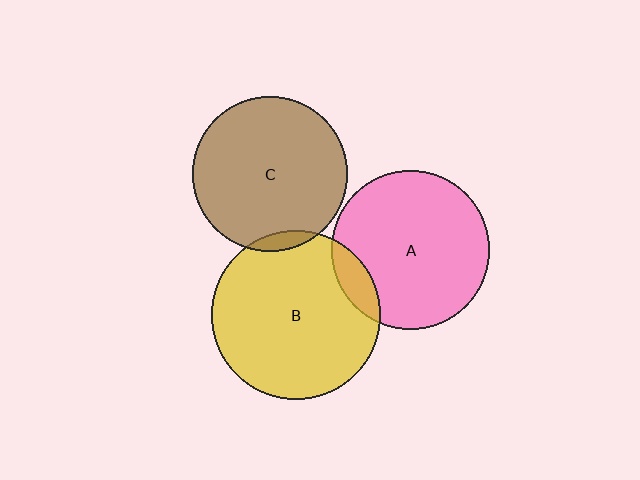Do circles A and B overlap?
Yes.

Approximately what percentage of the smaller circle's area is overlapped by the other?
Approximately 10%.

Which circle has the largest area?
Circle B (yellow).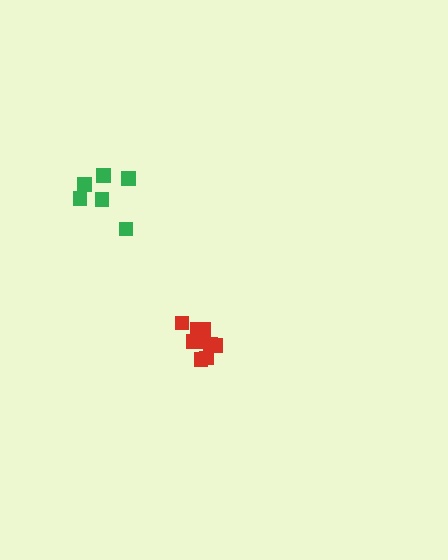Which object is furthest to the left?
The green cluster is leftmost.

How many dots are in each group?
Group 1: 6 dots, Group 2: 9 dots (15 total).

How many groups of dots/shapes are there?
There are 2 groups.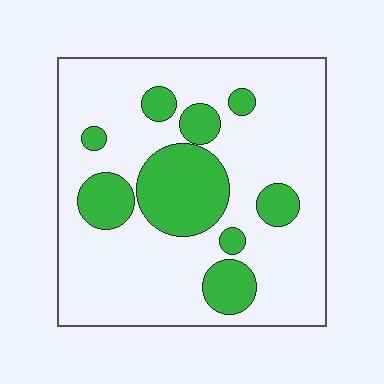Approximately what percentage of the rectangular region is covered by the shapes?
Approximately 25%.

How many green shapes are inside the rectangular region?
9.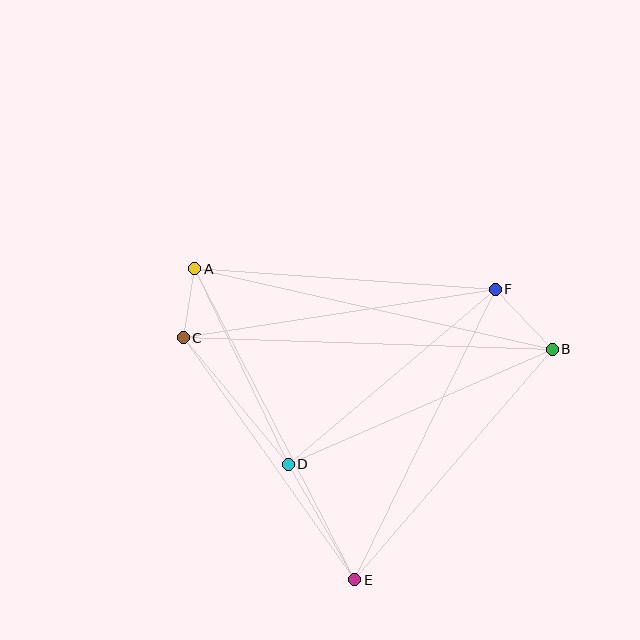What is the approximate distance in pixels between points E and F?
The distance between E and F is approximately 323 pixels.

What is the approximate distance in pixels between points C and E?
The distance between C and E is approximately 297 pixels.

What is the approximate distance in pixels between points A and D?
The distance between A and D is approximately 217 pixels.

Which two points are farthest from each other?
Points B and C are farthest from each other.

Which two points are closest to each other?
Points A and C are closest to each other.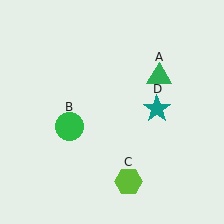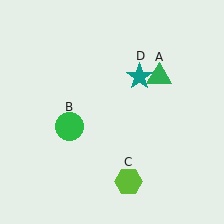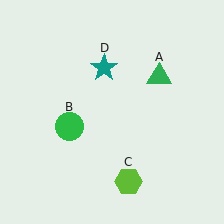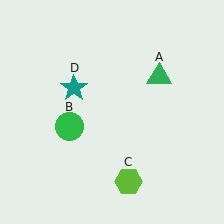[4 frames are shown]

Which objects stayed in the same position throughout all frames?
Green triangle (object A) and green circle (object B) and lime hexagon (object C) remained stationary.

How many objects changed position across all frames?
1 object changed position: teal star (object D).